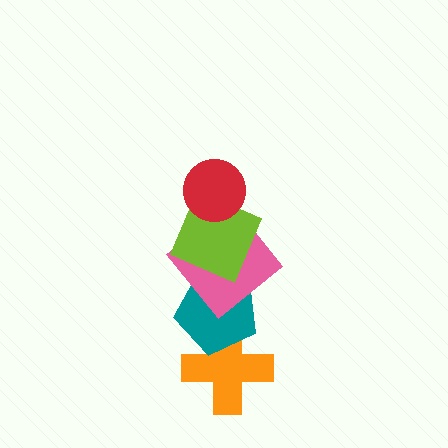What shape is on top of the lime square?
The red circle is on top of the lime square.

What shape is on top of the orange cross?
The teal pentagon is on top of the orange cross.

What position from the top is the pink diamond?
The pink diamond is 3rd from the top.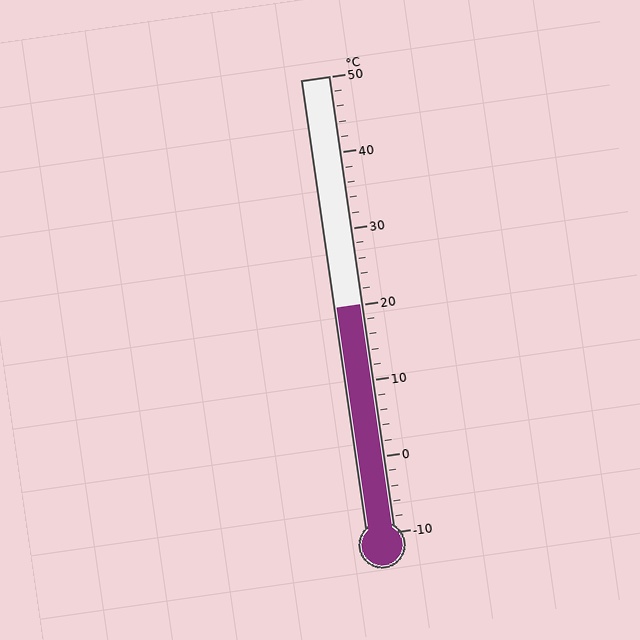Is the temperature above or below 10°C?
The temperature is above 10°C.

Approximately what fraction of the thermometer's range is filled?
The thermometer is filled to approximately 50% of its range.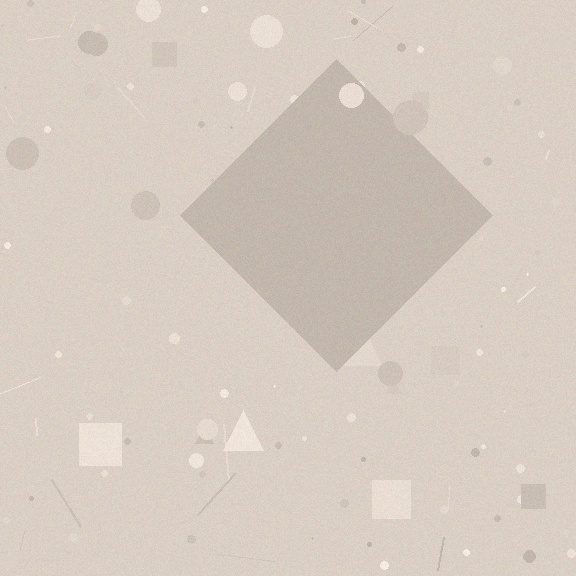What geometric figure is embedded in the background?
A diamond is embedded in the background.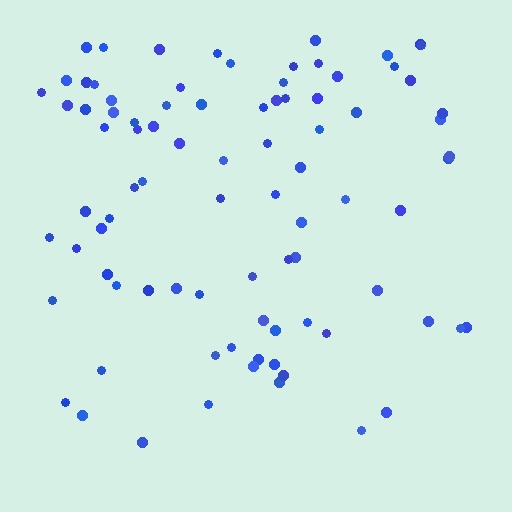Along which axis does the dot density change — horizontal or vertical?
Vertical.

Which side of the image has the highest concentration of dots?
The top.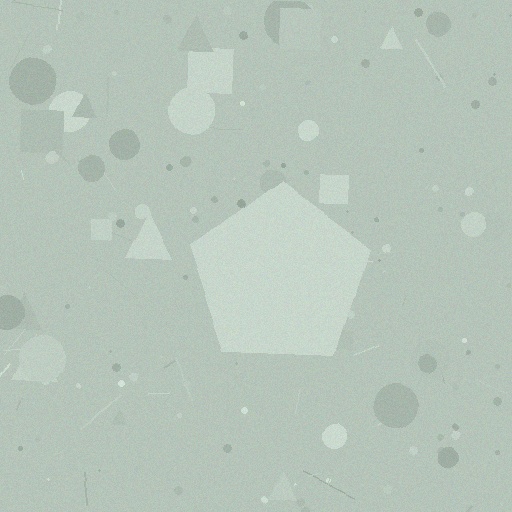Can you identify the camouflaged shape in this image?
The camouflaged shape is a pentagon.